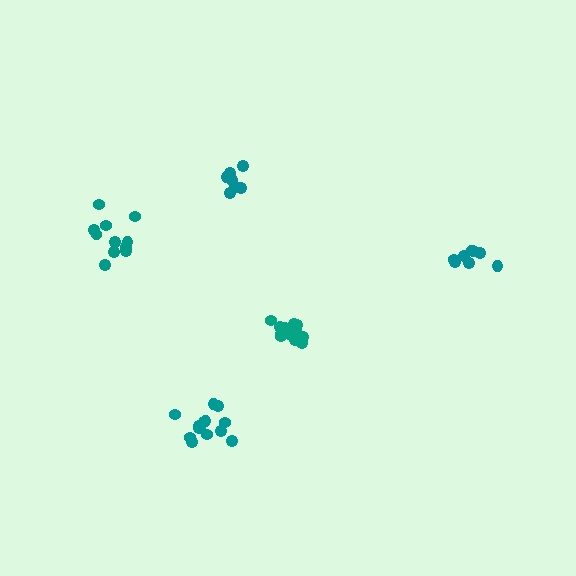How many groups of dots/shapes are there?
There are 5 groups.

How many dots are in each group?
Group 1: 14 dots, Group 2: 11 dots, Group 3: 14 dots, Group 4: 8 dots, Group 5: 8 dots (55 total).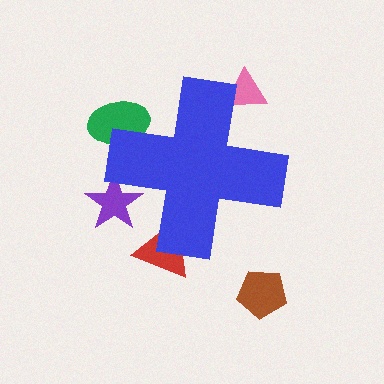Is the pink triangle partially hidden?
Yes, the pink triangle is partially hidden behind the blue cross.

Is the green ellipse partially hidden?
Yes, the green ellipse is partially hidden behind the blue cross.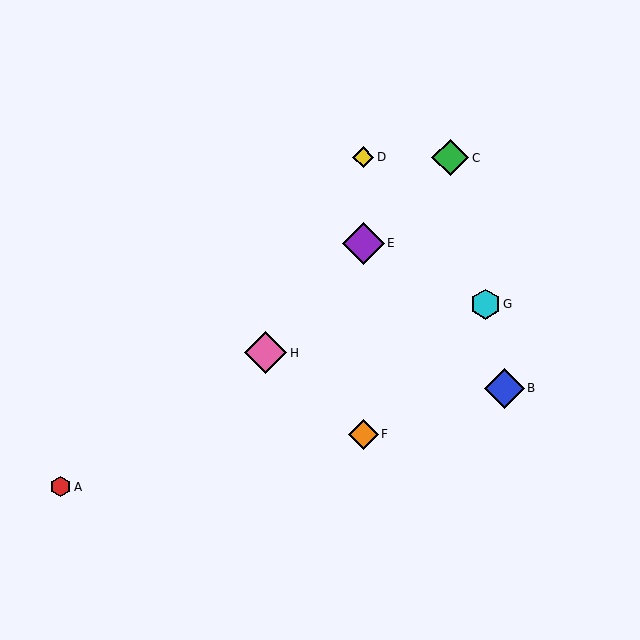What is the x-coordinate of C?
Object C is at x≈450.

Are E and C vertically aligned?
No, E is at x≈363 and C is at x≈450.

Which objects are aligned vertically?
Objects D, E, F are aligned vertically.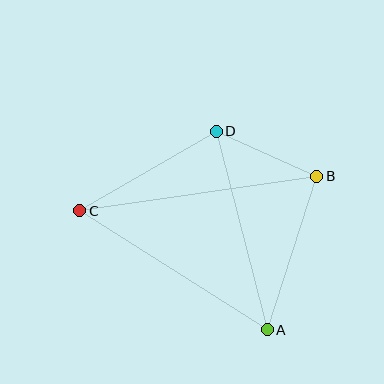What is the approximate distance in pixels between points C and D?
The distance between C and D is approximately 158 pixels.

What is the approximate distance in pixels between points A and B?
The distance between A and B is approximately 161 pixels.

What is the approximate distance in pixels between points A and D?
The distance between A and D is approximately 205 pixels.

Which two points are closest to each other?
Points B and D are closest to each other.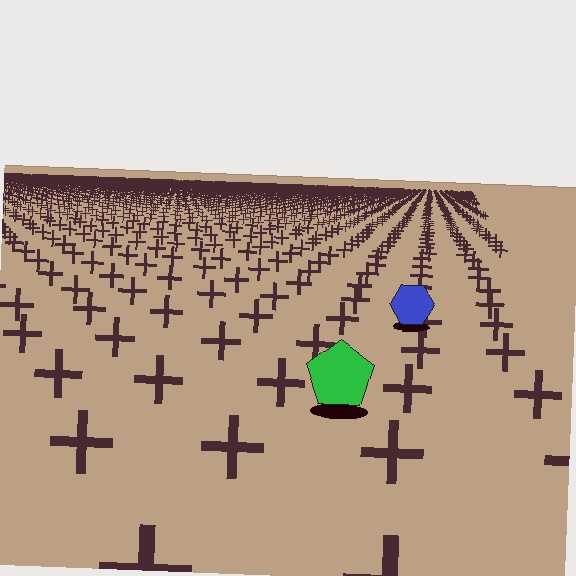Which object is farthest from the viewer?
The blue hexagon is farthest from the viewer. It appears smaller and the ground texture around it is denser.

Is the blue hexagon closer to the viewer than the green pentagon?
No. The green pentagon is closer — you can tell from the texture gradient: the ground texture is coarser near it.